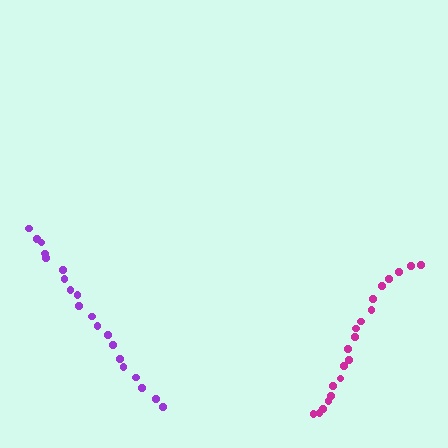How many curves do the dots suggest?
There are 2 distinct paths.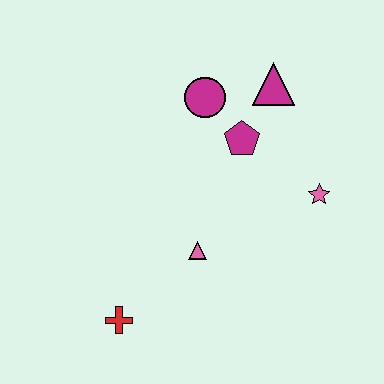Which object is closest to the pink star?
The magenta pentagon is closest to the pink star.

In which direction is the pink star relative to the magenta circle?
The pink star is to the right of the magenta circle.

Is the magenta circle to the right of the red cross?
Yes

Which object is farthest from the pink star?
The red cross is farthest from the pink star.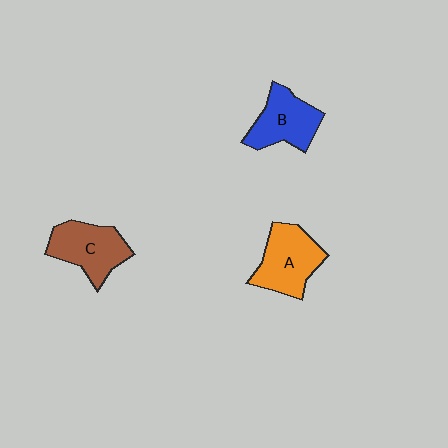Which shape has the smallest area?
Shape B (blue).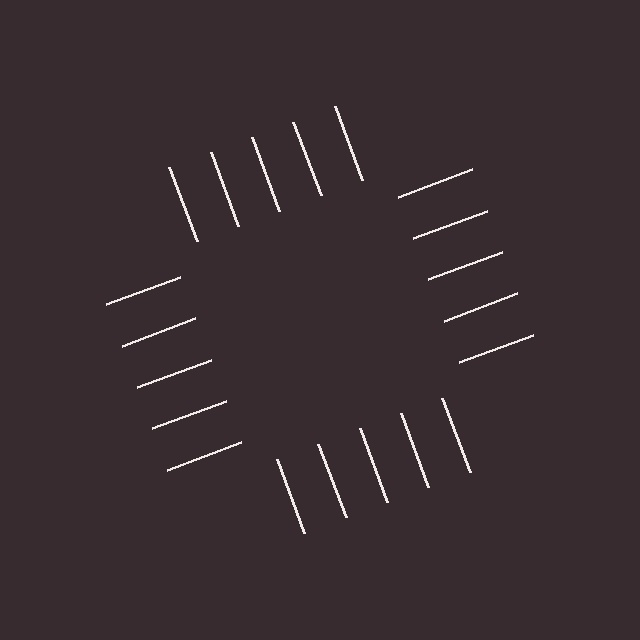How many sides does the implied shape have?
4 sides — the line-ends trace a square.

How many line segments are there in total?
20 — 5 along each of the 4 edges.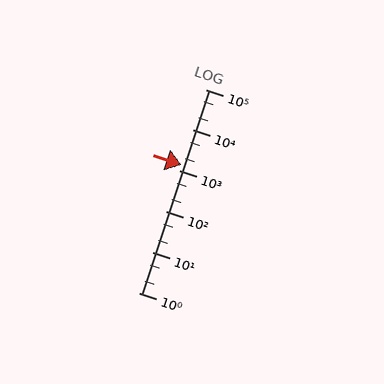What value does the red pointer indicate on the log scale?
The pointer indicates approximately 1400.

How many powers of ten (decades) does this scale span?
The scale spans 5 decades, from 1 to 100000.